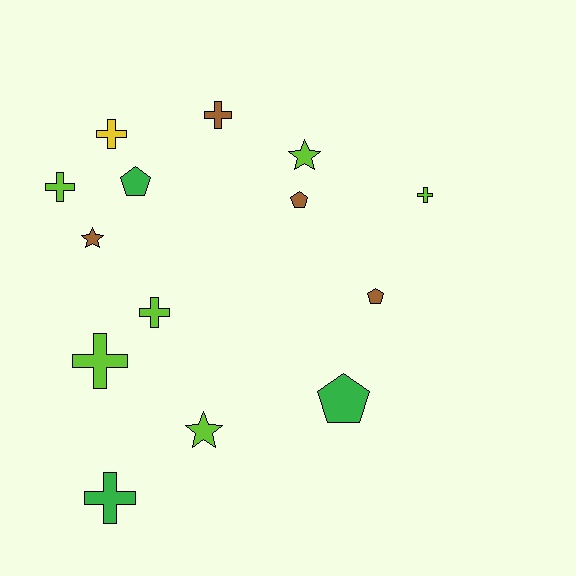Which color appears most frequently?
Lime, with 6 objects.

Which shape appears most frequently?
Cross, with 7 objects.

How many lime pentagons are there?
There are no lime pentagons.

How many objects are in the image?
There are 14 objects.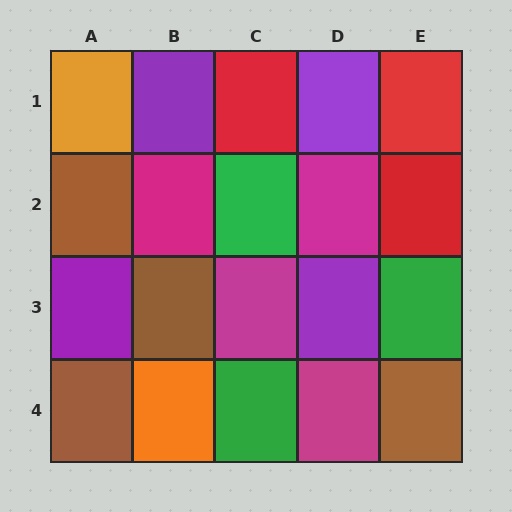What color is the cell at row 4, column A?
Brown.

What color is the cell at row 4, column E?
Brown.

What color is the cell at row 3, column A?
Purple.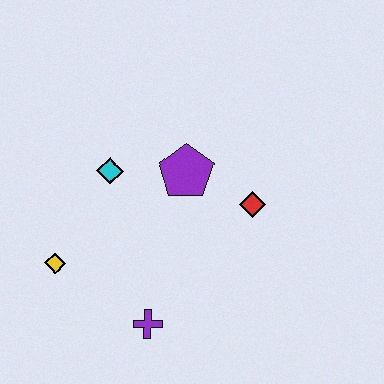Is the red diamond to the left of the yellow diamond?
No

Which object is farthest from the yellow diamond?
The red diamond is farthest from the yellow diamond.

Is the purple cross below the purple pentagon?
Yes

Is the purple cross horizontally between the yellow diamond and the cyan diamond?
No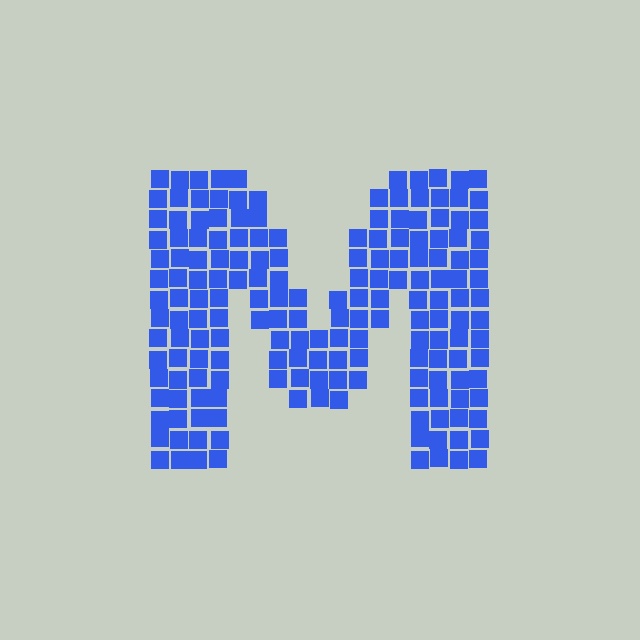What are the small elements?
The small elements are squares.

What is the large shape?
The large shape is the letter M.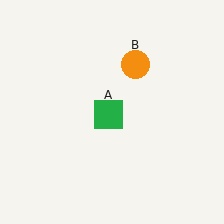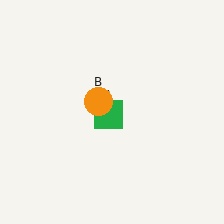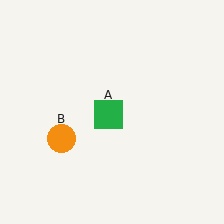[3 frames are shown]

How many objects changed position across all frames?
1 object changed position: orange circle (object B).